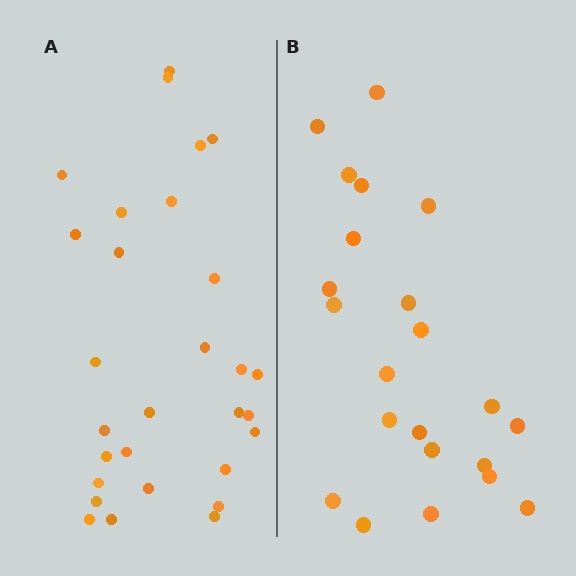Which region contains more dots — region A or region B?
Region A (the left region) has more dots.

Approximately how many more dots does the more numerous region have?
Region A has roughly 8 or so more dots than region B.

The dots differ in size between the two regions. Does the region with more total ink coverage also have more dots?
No. Region B has more total ink coverage because its dots are larger, but region A actually contains more individual dots. Total area can be misleading — the number of items is what matters here.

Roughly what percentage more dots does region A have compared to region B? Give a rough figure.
About 30% more.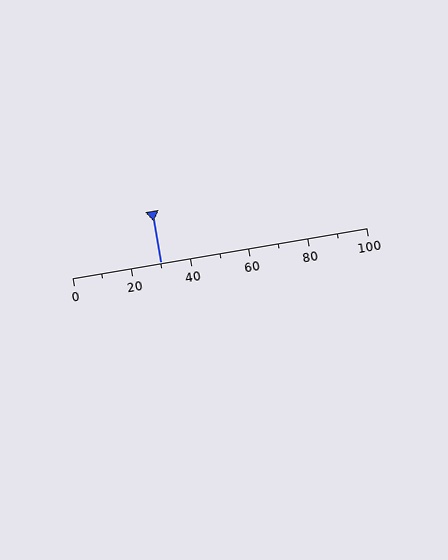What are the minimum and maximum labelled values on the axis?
The axis runs from 0 to 100.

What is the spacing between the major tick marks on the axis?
The major ticks are spaced 20 apart.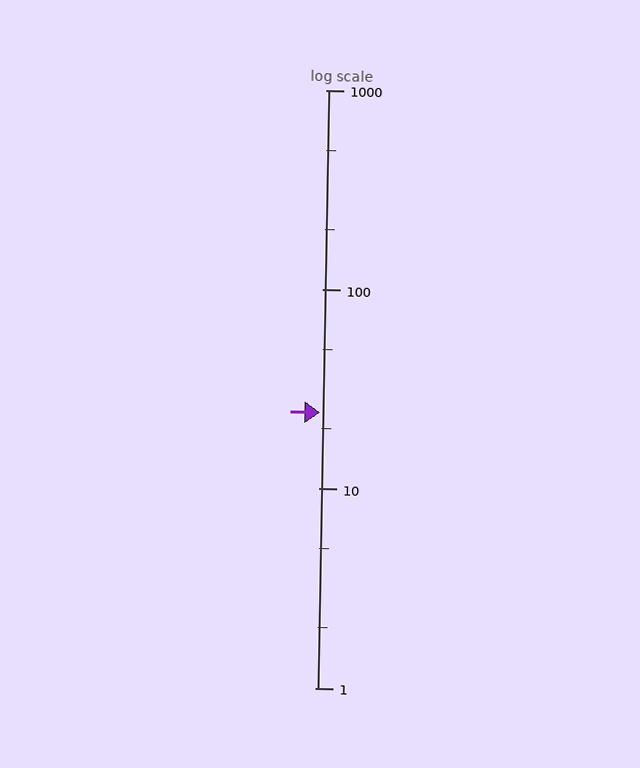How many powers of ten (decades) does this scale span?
The scale spans 3 decades, from 1 to 1000.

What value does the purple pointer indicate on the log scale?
The pointer indicates approximately 24.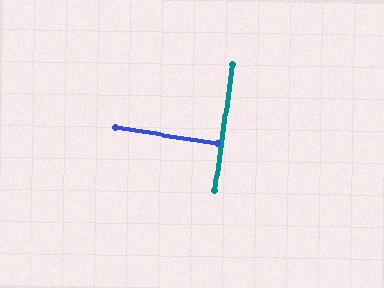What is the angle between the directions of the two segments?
Approximately 89 degrees.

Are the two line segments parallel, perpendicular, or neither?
Perpendicular — they meet at approximately 89°.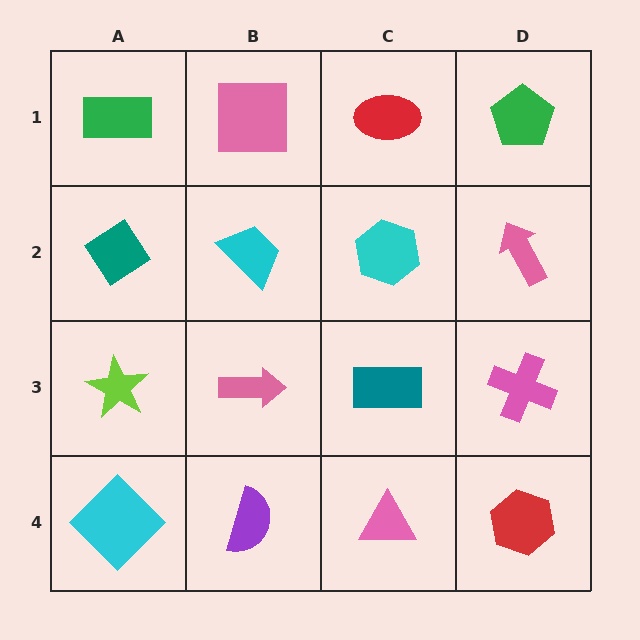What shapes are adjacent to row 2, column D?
A green pentagon (row 1, column D), a pink cross (row 3, column D), a cyan hexagon (row 2, column C).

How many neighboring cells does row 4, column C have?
3.